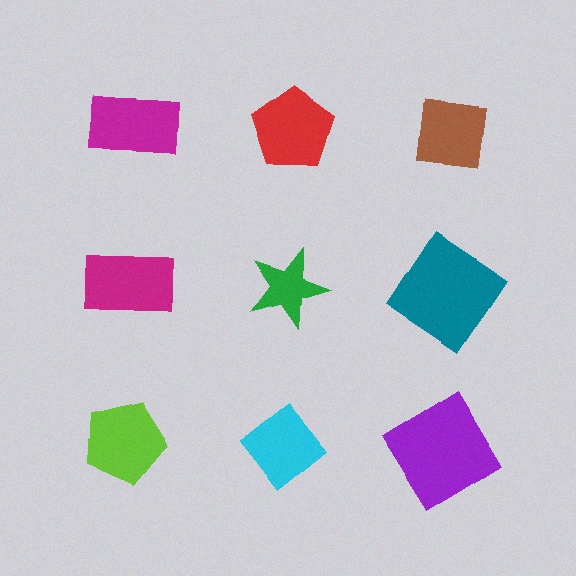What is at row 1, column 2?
A red pentagon.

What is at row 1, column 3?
A brown square.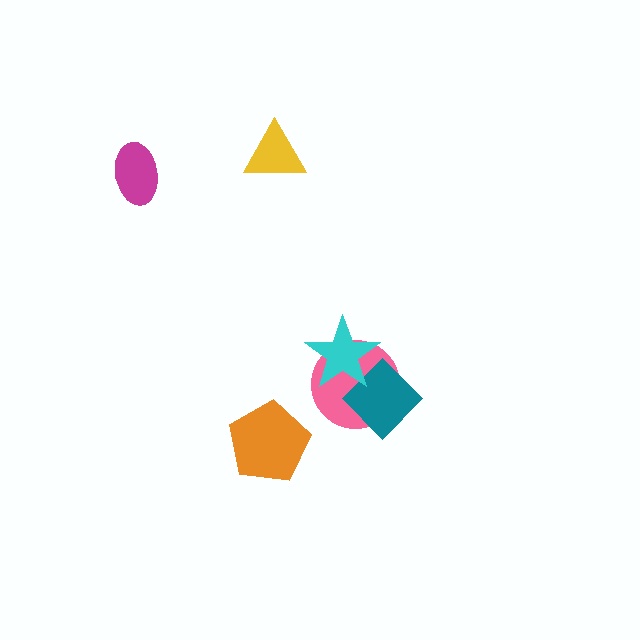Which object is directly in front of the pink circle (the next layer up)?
The teal diamond is directly in front of the pink circle.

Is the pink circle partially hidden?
Yes, it is partially covered by another shape.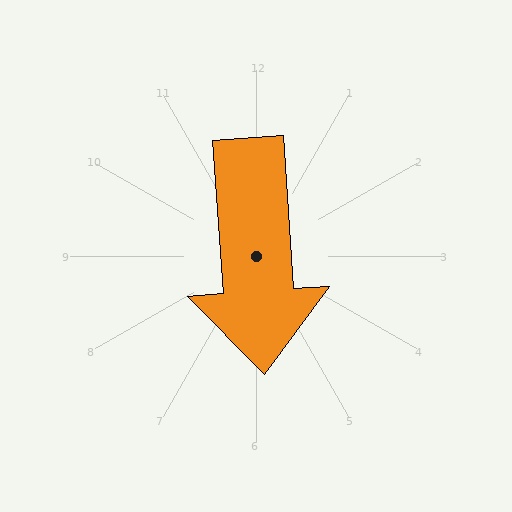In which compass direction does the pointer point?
South.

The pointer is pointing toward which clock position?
Roughly 6 o'clock.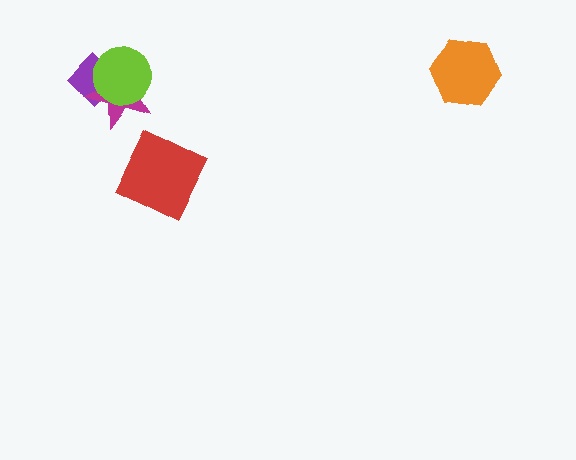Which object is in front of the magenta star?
The lime circle is in front of the magenta star.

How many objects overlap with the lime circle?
2 objects overlap with the lime circle.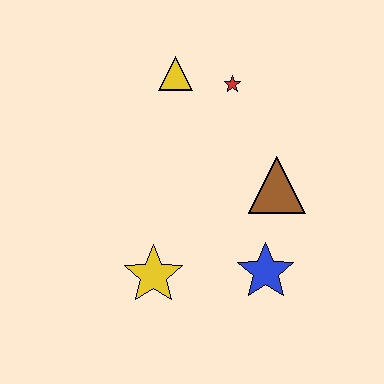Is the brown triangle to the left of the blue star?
No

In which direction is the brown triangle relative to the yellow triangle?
The brown triangle is below the yellow triangle.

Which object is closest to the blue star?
The brown triangle is closest to the blue star.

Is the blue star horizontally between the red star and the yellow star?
No